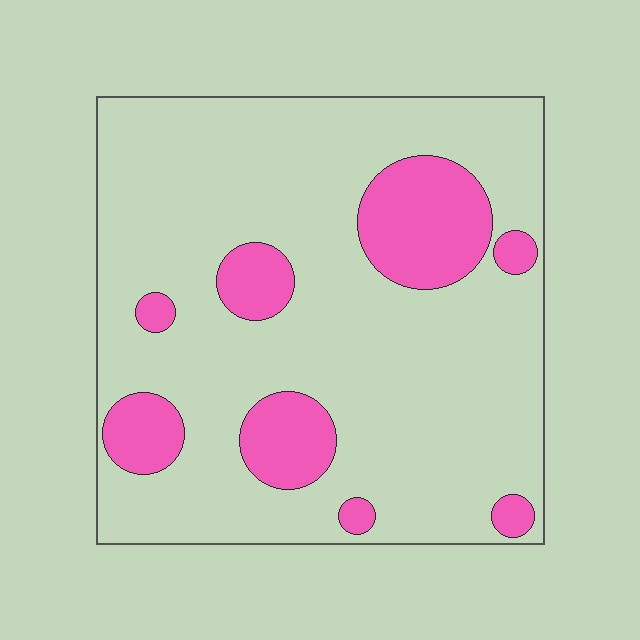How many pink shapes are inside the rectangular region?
8.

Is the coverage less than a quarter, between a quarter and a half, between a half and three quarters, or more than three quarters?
Less than a quarter.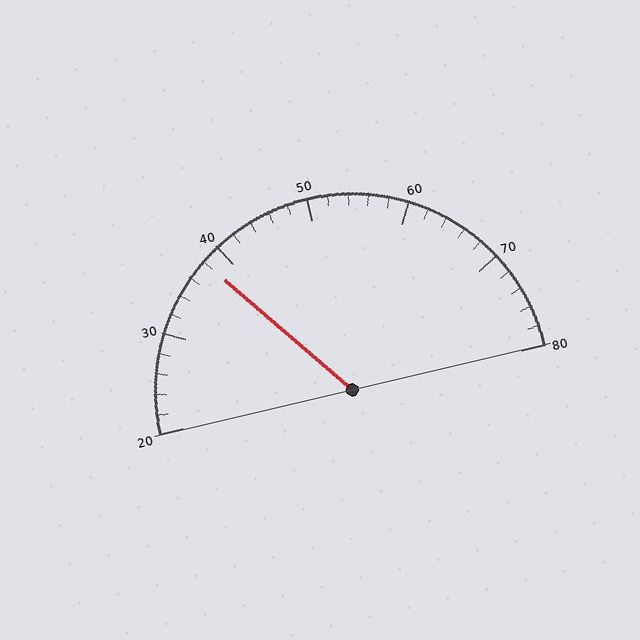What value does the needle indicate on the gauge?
The needle indicates approximately 38.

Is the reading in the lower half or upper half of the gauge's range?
The reading is in the lower half of the range (20 to 80).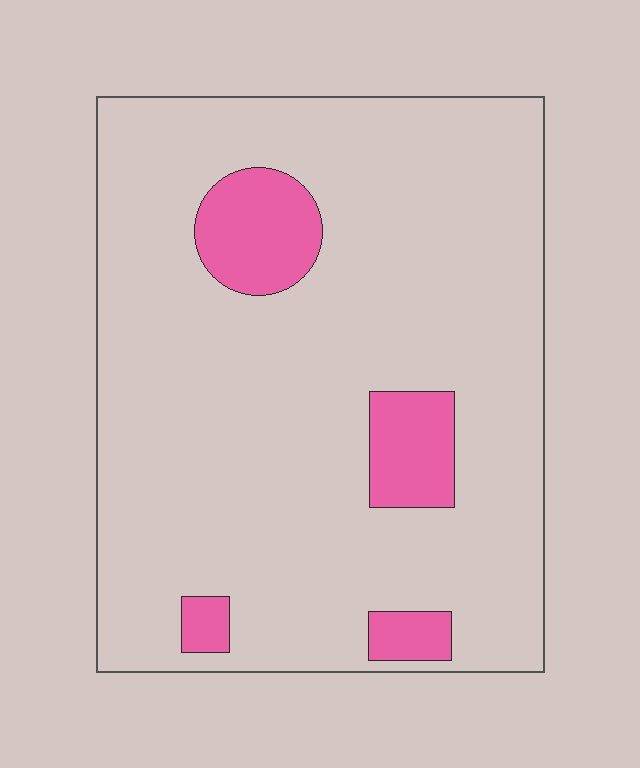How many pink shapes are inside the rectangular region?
4.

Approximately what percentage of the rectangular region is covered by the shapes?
Approximately 10%.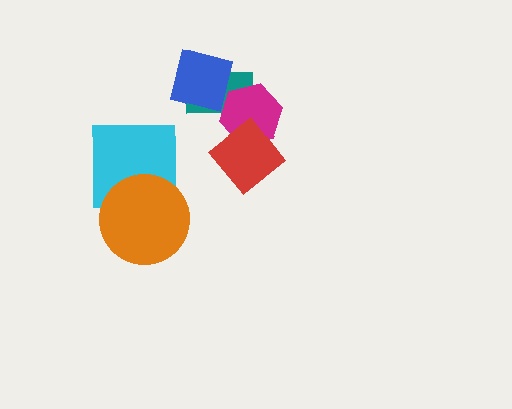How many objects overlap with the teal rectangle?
2 objects overlap with the teal rectangle.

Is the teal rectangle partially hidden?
Yes, it is partially covered by another shape.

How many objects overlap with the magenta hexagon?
3 objects overlap with the magenta hexagon.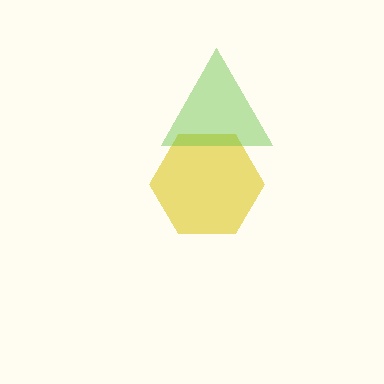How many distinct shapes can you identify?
There are 2 distinct shapes: a yellow hexagon, a lime triangle.